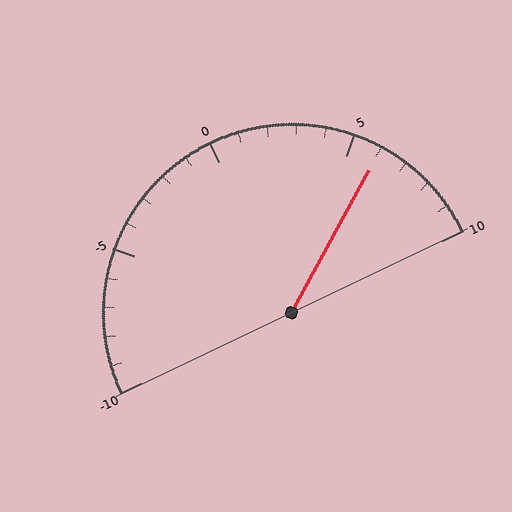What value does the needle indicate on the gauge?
The needle indicates approximately 6.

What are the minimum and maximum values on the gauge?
The gauge ranges from -10 to 10.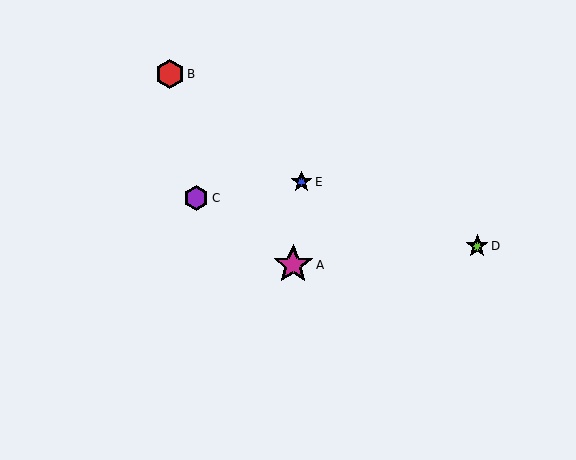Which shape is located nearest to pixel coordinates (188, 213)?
The purple hexagon (labeled C) at (196, 198) is nearest to that location.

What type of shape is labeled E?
Shape E is a blue star.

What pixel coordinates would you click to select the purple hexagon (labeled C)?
Click at (196, 198) to select the purple hexagon C.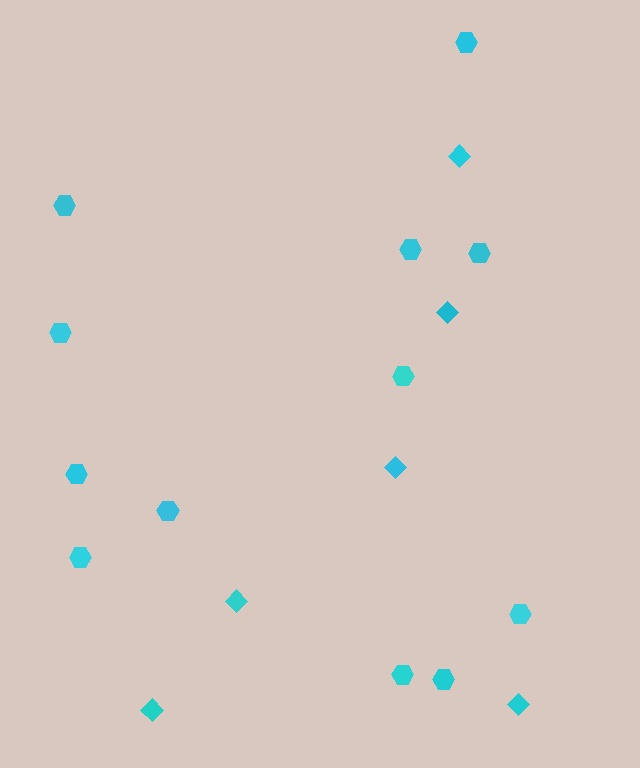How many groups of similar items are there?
There are 2 groups: one group of hexagons (12) and one group of diamonds (6).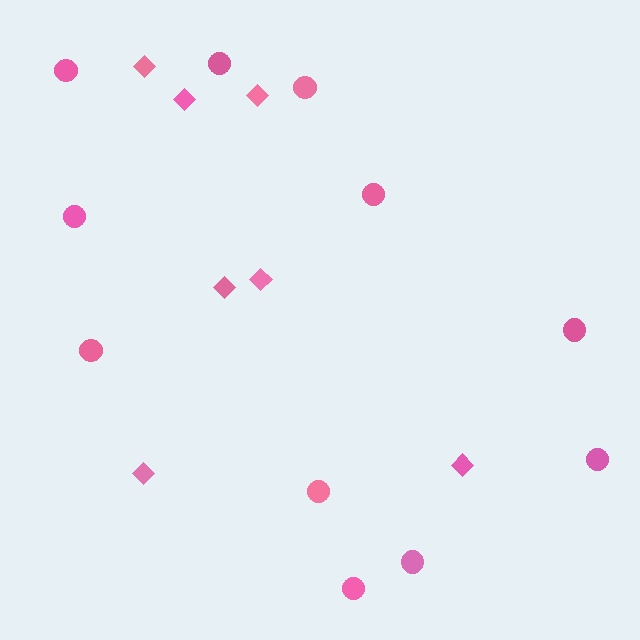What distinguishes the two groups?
There are 2 groups: one group of circles (11) and one group of diamonds (7).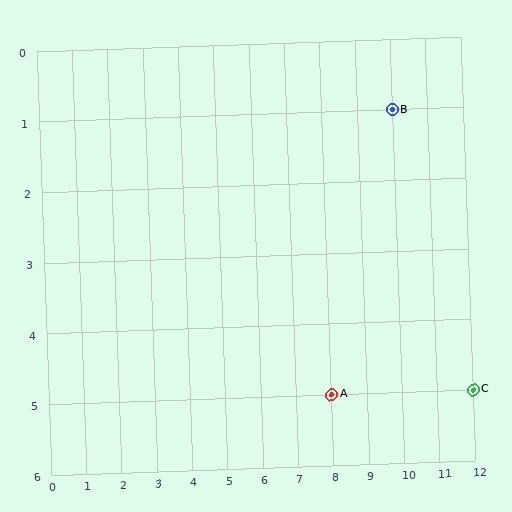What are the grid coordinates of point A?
Point A is at grid coordinates (8, 5).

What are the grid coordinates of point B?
Point B is at grid coordinates (10, 1).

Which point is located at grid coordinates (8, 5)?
Point A is at (8, 5).